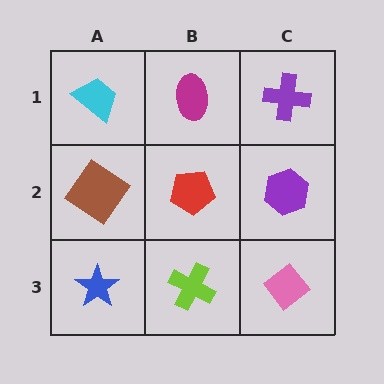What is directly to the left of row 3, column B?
A blue star.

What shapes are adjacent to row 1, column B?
A red pentagon (row 2, column B), a cyan trapezoid (row 1, column A), a purple cross (row 1, column C).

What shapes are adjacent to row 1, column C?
A purple hexagon (row 2, column C), a magenta ellipse (row 1, column B).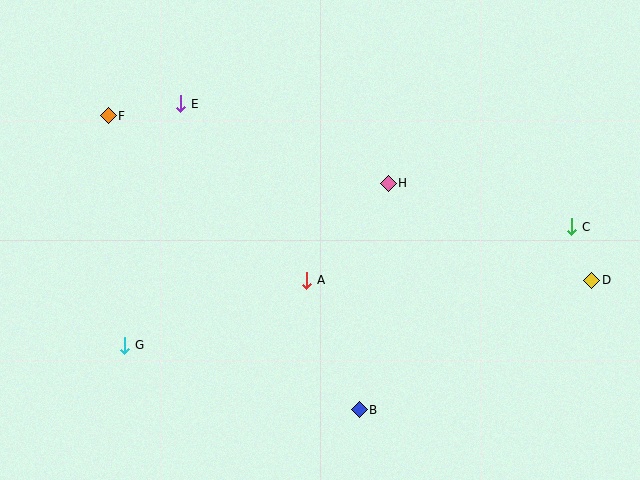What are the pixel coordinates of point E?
Point E is at (181, 104).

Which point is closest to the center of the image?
Point A at (307, 280) is closest to the center.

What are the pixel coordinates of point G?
Point G is at (125, 345).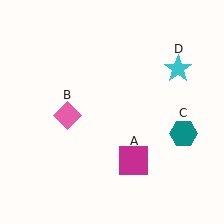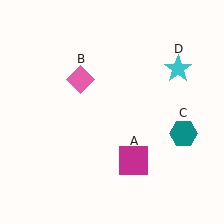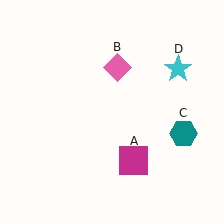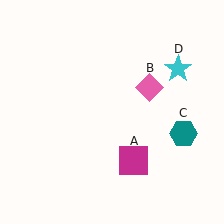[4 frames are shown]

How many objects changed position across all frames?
1 object changed position: pink diamond (object B).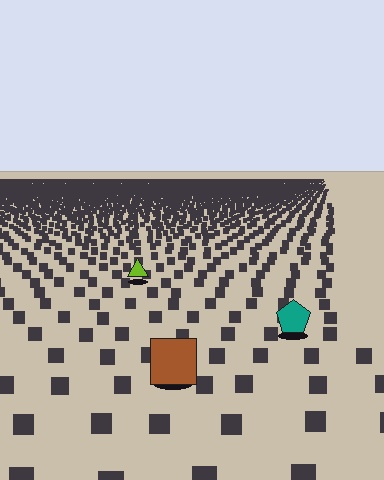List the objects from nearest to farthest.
From nearest to farthest: the brown square, the teal pentagon, the lime triangle.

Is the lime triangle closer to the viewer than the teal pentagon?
No. The teal pentagon is closer — you can tell from the texture gradient: the ground texture is coarser near it.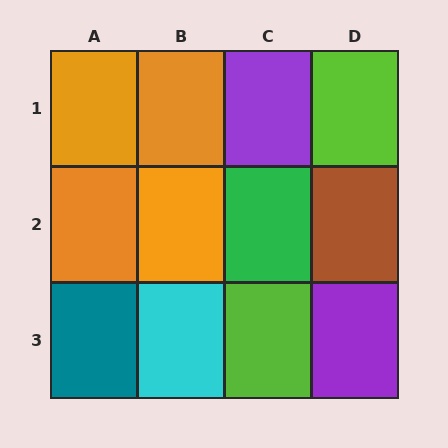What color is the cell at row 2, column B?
Orange.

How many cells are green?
1 cell is green.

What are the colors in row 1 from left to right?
Orange, orange, purple, lime.